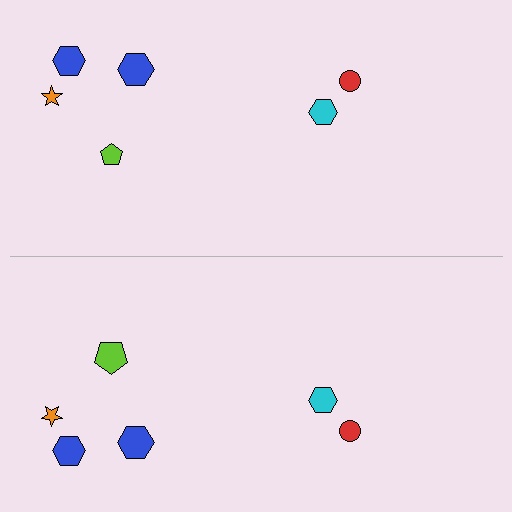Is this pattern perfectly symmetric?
No, the pattern is not perfectly symmetric. The lime pentagon on the bottom side has a different size than its mirror counterpart.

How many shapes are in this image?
There are 12 shapes in this image.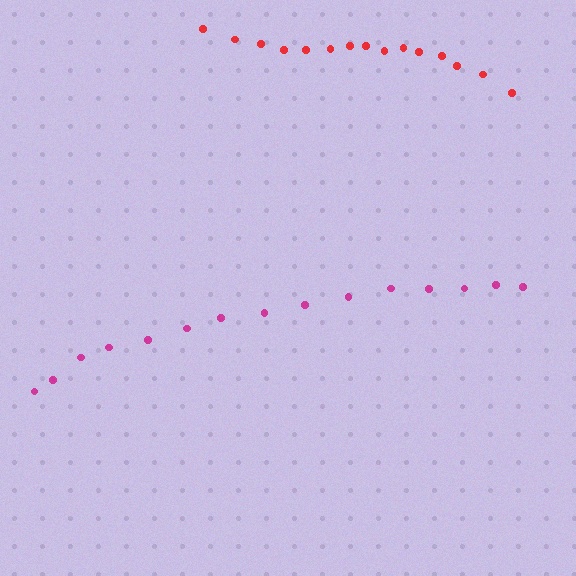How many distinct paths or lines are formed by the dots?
There are 2 distinct paths.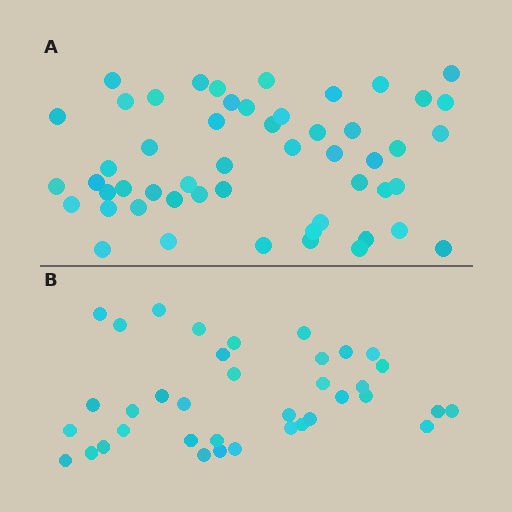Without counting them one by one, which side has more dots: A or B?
Region A (the top region) has more dots.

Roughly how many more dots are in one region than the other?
Region A has approximately 15 more dots than region B.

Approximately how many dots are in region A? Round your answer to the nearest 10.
About 50 dots. (The exact count is 52, which rounds to 50.)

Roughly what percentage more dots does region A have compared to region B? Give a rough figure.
About 40% more.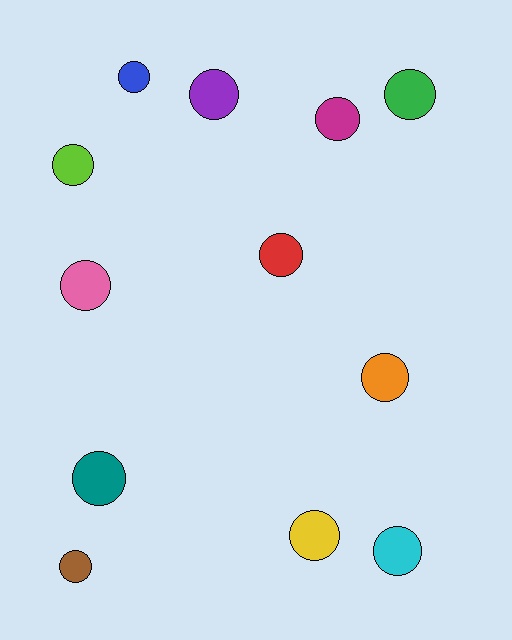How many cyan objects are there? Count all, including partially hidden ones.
There is 1 cyan object.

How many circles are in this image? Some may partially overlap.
There are 12 circles.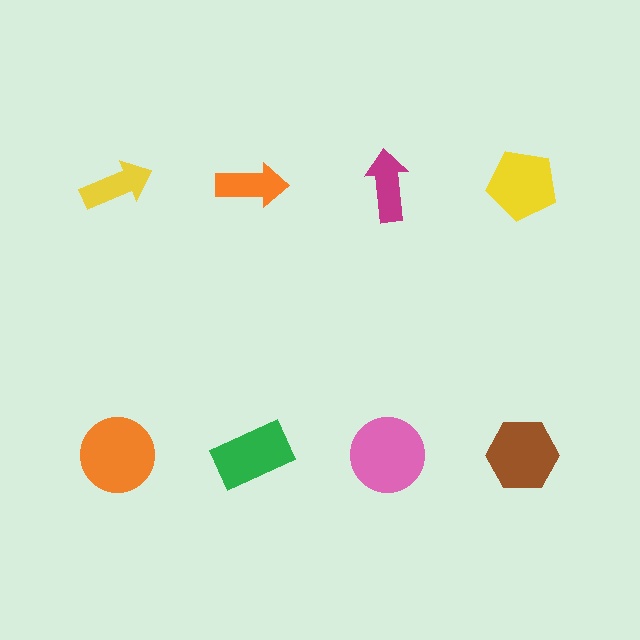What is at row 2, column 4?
A brown hexagon.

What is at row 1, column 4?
A yellow pentagon.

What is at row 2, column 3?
A pink circle.